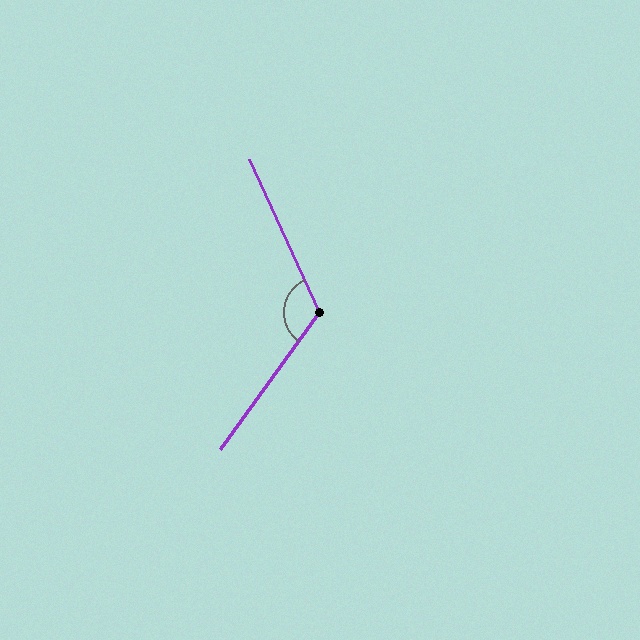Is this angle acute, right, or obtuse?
It is obtuse.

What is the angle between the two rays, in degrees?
Approximately 120 degrees.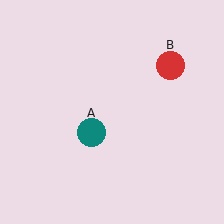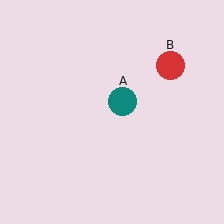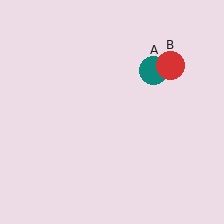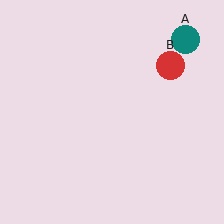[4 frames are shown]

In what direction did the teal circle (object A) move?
The teal circle (object A) moved up and to the right.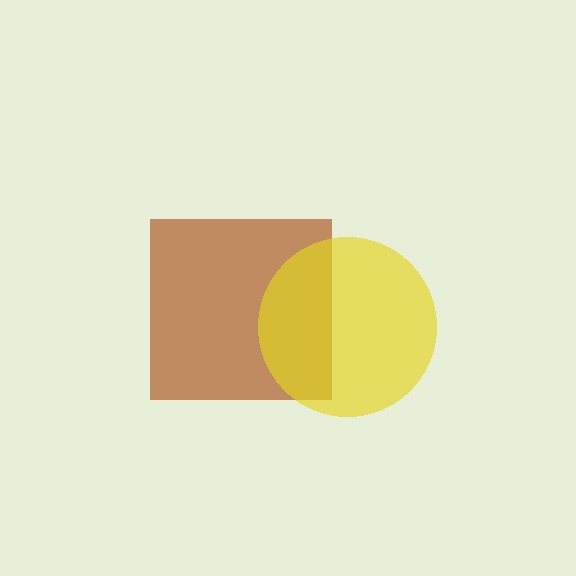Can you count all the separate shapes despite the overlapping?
Yes, there are 2 separate shapes.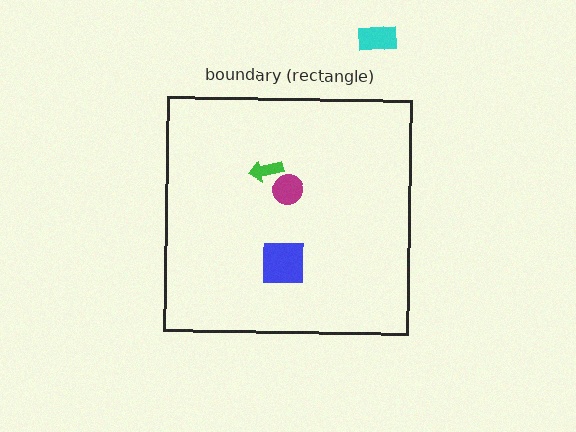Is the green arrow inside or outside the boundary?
Inside.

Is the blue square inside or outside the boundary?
Inside.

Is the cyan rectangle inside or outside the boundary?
Outside.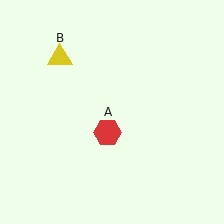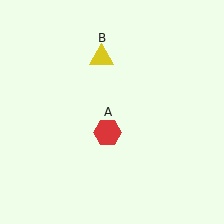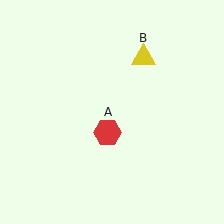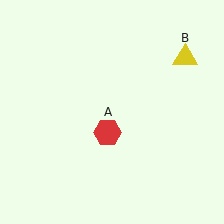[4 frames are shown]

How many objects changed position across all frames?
1 object changed position: yellow triangle (object B).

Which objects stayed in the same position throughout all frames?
Red hexagon (object A) remained stationary.